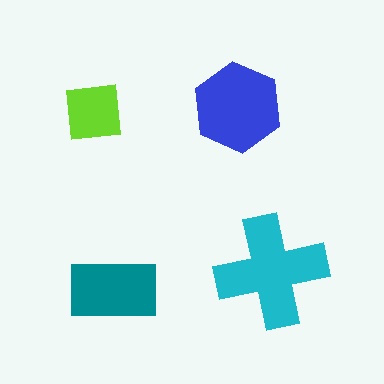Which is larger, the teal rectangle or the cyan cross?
The cyan cross.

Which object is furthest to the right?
The cyan cross is rightmost.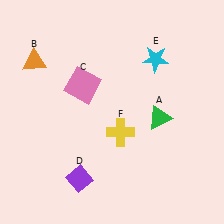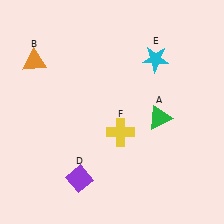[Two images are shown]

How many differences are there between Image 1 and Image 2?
There is 1 difference between the two images.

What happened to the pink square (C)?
The pink square (C) was removed in Image 2. It was in the top-left area of Image 1.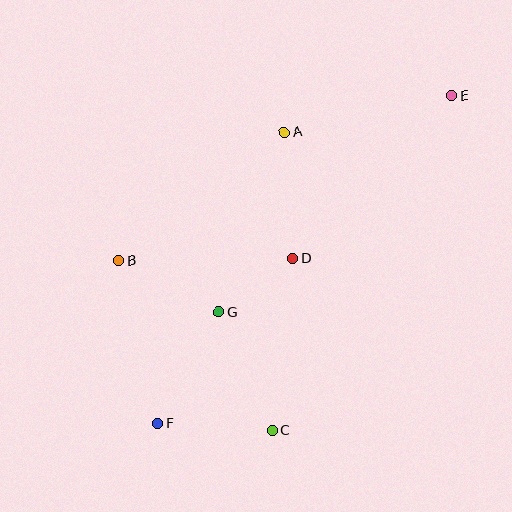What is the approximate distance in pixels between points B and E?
The distance between B and E is approximately 372 pixels.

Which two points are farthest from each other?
Points E and F are farthest from each other.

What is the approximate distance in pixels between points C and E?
The distance between C and E is approximately 380 pixels.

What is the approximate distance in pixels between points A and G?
The distance between A and G is approximately 192 pixels.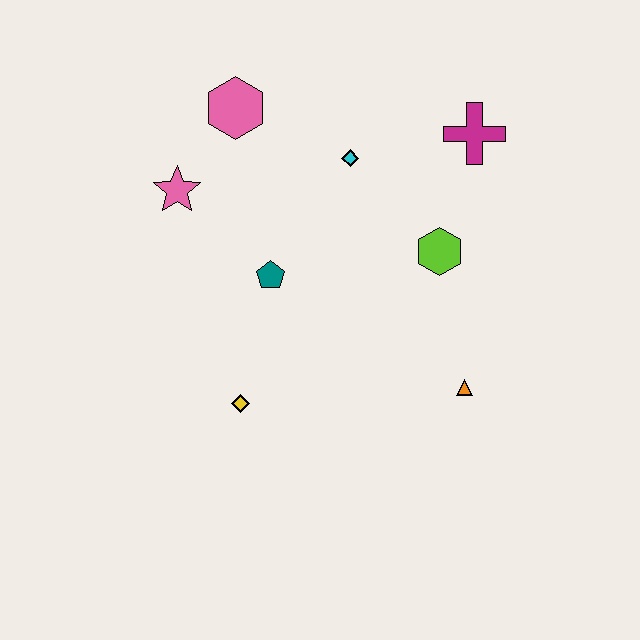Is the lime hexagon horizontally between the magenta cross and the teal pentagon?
Yes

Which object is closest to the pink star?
The pink hexagon is closest to the pink star.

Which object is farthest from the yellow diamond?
The magenta cross is farthest from the yellow diamond.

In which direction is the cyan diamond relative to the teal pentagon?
The cyan diamond is above the teal pentagon.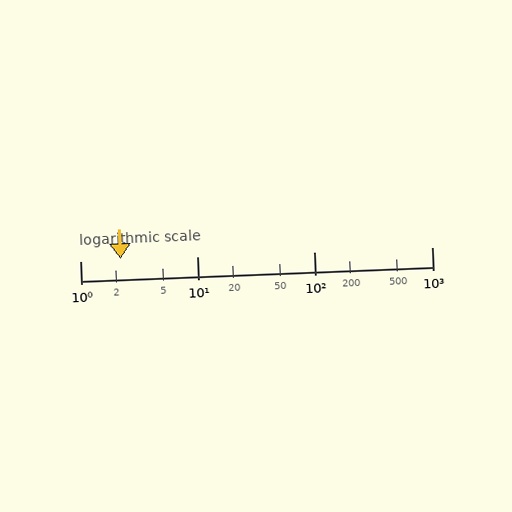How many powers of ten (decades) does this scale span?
The scale spans 3 decades, from 1 to 1000.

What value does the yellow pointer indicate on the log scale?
The pointer indicates approximately 2.2.